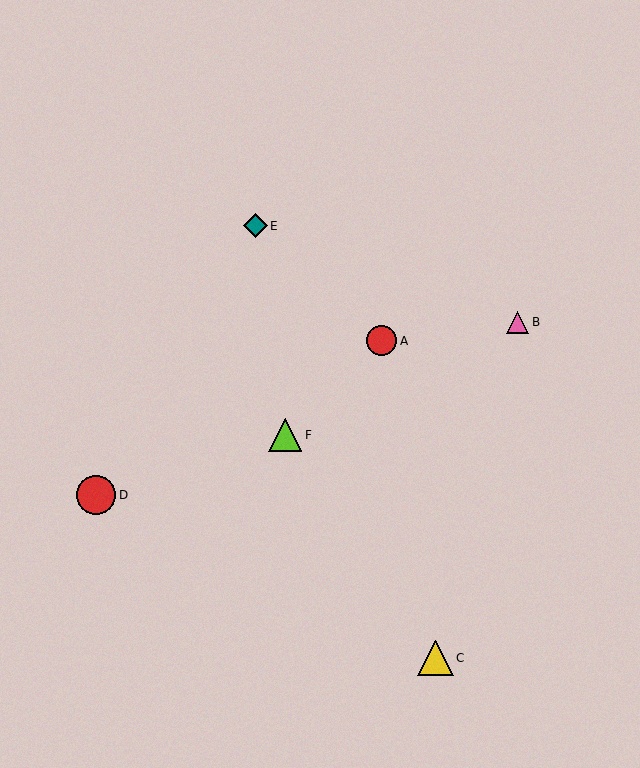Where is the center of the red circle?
The center of the red circle is at (382, 341).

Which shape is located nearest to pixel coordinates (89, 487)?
The red circle (labeled D) at (96, 495) is nearest to that location.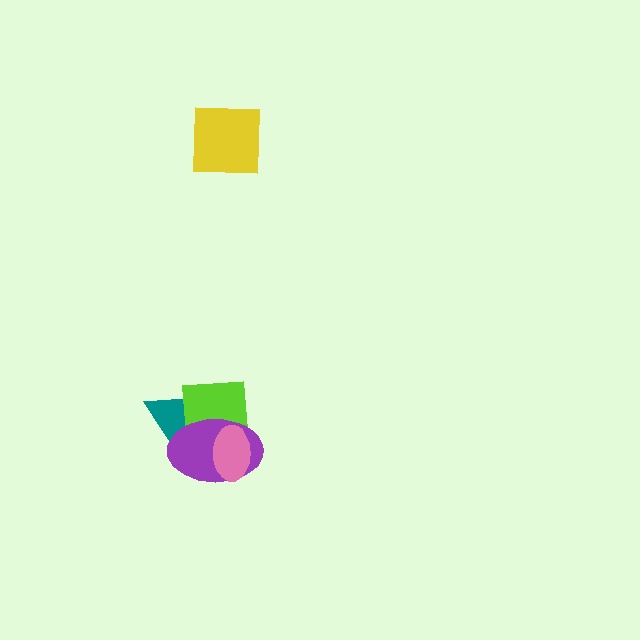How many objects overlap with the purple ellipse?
3 objects overlap with the purple ellipse.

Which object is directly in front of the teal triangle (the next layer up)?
The lime square is directly in front of the teal triangle.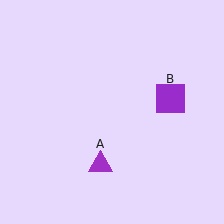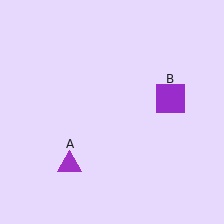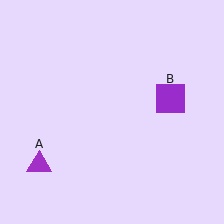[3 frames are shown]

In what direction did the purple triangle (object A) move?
The purple triangle (object A) moved left.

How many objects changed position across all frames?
1 object changed position: purple triangle (object A).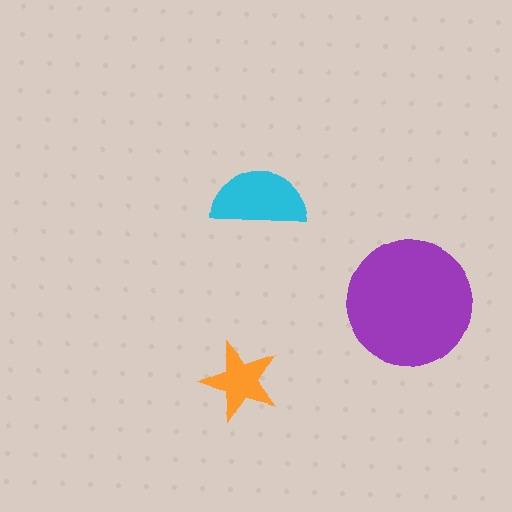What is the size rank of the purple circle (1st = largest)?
1st.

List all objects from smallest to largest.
The orange star, the cyan semicircle, the purple circle.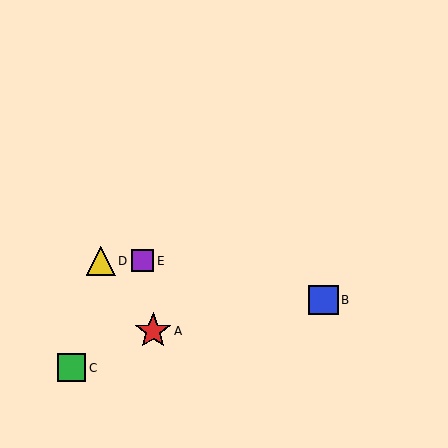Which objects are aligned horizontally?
Objects D, E are aligned horizontally.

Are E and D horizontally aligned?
Yes, both are at y≈261.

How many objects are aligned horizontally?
2 objects (D, E) are aligned horizontally.